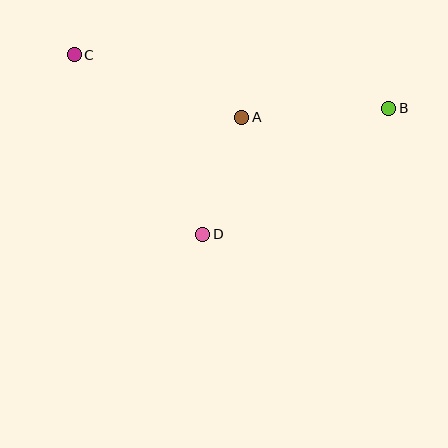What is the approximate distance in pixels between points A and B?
The distance between A and B is approximately 147 pixels.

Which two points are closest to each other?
Points A and D are closest to each other.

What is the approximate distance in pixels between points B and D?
The distance between B and D is approximately 225 pixels.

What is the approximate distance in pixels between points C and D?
The distance between C and D is approximately 221 pixels.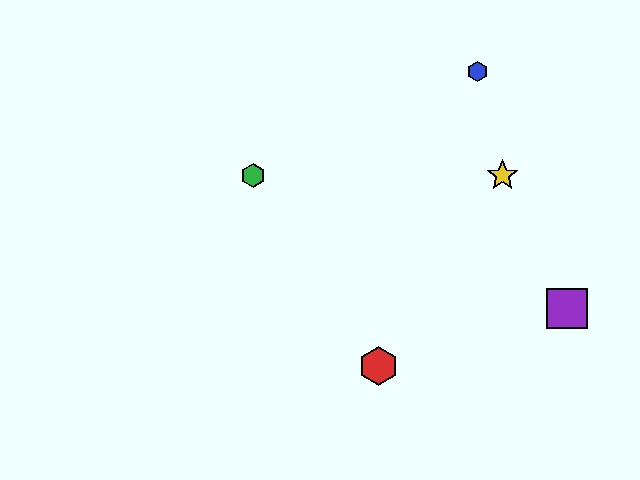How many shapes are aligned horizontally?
2 shapes (the green hexagon, the yellow star) are aligned horizontally.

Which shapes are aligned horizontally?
The green hexagon, the yellow star are aligned horizontally.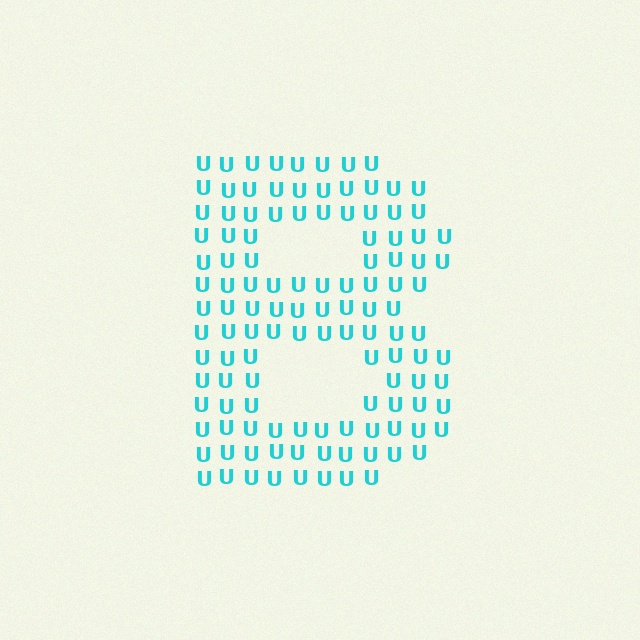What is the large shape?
The large shape is the letter B.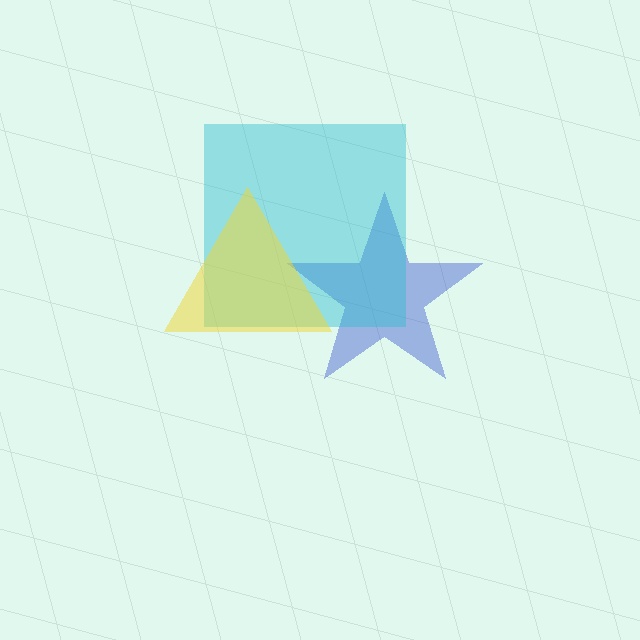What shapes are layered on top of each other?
The layered shapes are: a blue star, a cyan square, a yellow triangle.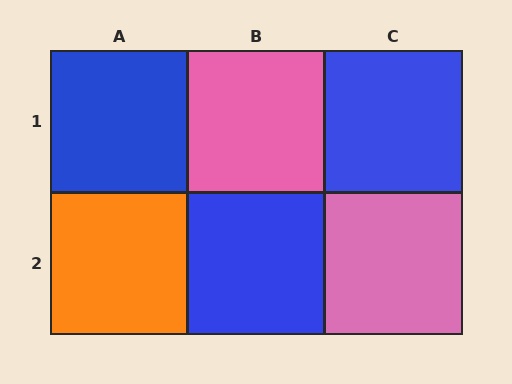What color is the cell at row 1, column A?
Blue.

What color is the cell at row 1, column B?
Pink.